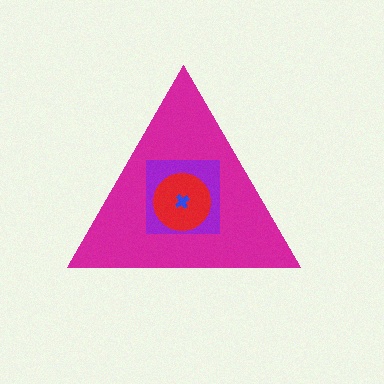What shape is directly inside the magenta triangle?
The purple square.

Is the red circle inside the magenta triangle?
Yes.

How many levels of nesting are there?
4.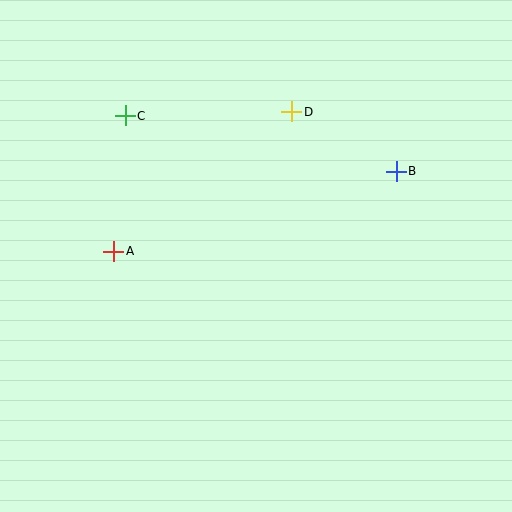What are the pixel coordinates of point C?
Point C is at (125, 116).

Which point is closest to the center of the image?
Point A at (114, 251) is closest to the center.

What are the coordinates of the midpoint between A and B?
The midpoint between A and B is at (255, 211).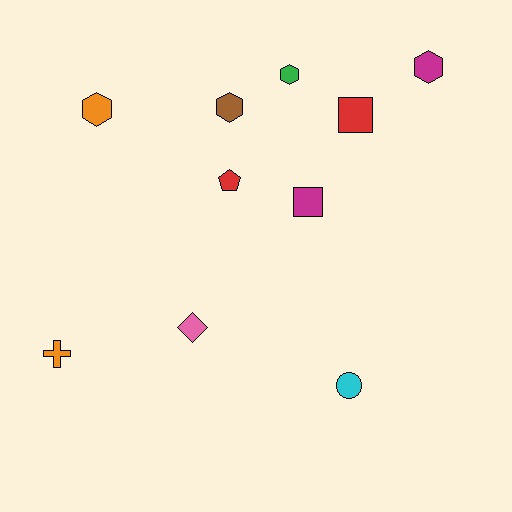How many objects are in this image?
There are 10 objects.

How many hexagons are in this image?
There are 4 hexagons.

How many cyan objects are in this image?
There is 1 cyan object.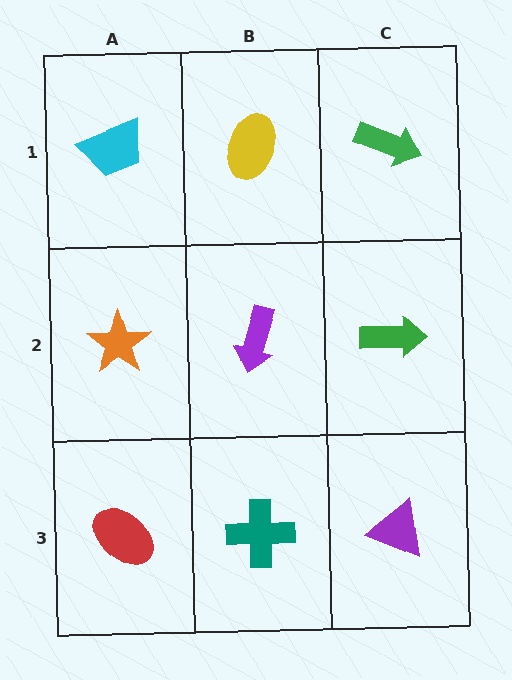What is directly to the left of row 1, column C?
A yellow ellipse.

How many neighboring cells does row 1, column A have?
2.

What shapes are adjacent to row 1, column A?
An orange star (row 2, column A), a yellow ellipse (row 1, column B).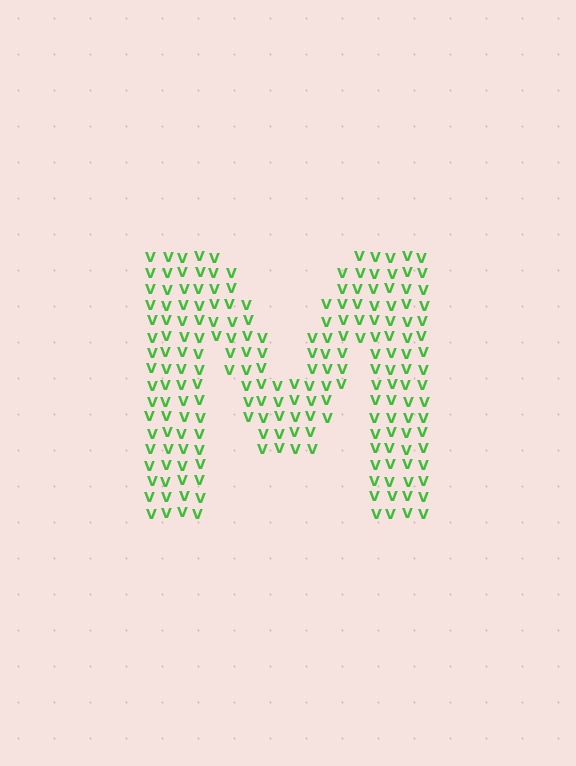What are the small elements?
The small elements are letter V's.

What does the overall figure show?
The overall figure shows the letter M.